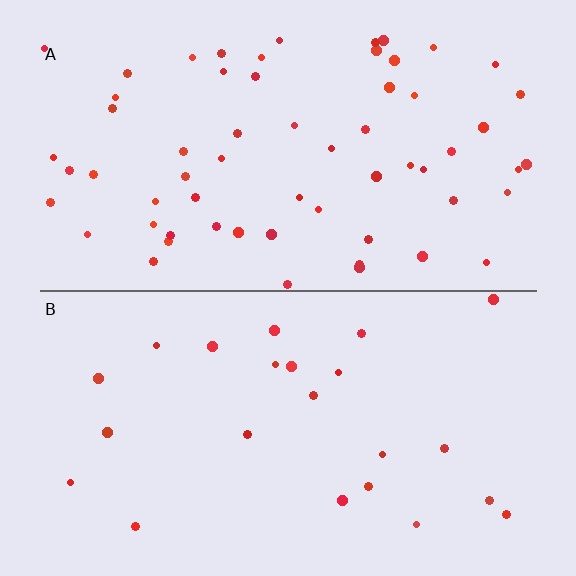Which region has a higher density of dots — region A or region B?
A (the top).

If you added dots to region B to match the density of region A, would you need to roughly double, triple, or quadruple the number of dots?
Approximately triple.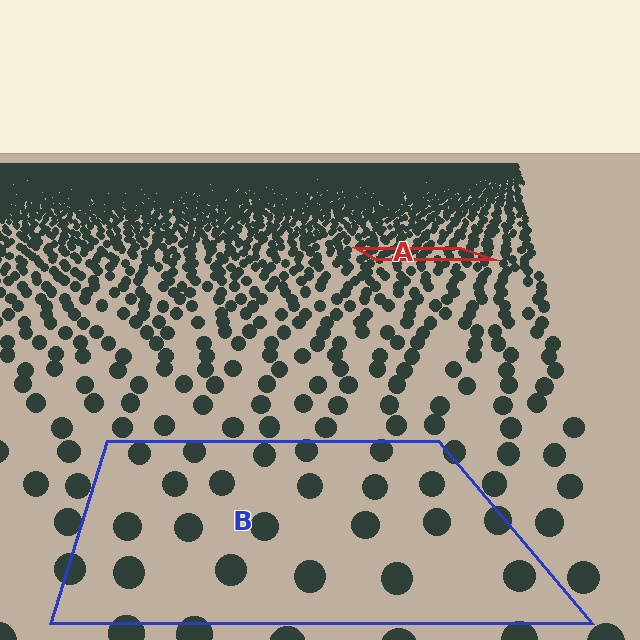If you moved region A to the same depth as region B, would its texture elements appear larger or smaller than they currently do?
They would appear larger. At a closer depth, the same texture elements are projected at a bigger on-screen size.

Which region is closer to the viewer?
Region B is closer. The texture elements there are larger and more spread out.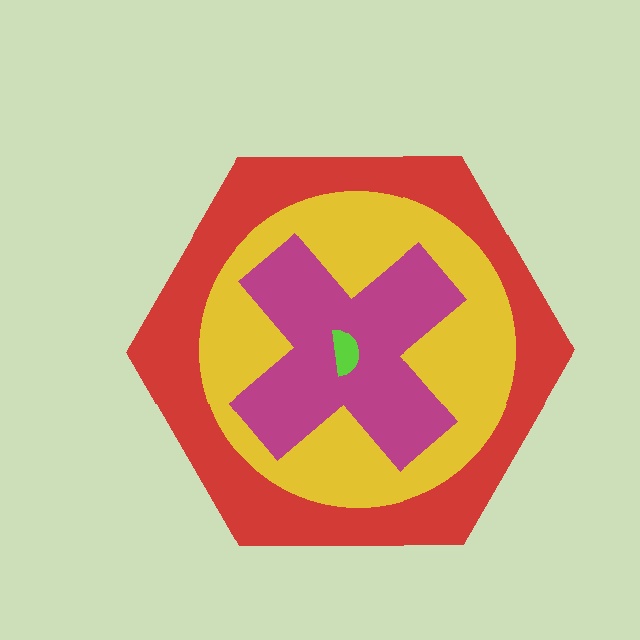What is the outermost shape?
The red hexagon.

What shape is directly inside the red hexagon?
The yellow circle.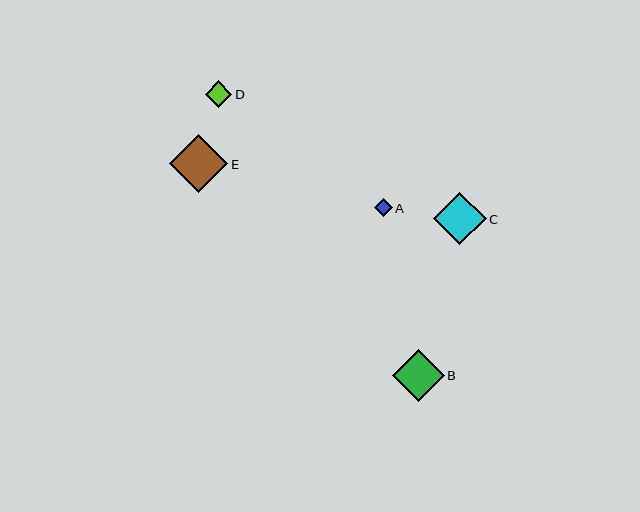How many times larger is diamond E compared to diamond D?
Diamond E is approximately 2.2 times the size of diamond D.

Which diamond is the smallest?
Diamond A is the smallest with a size of approximately 18 pixels.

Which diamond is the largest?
Diamond E is the largest with a size of approximately 58 pixels.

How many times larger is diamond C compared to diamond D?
Diamond C is approximately 2.0 times the size of diamond D.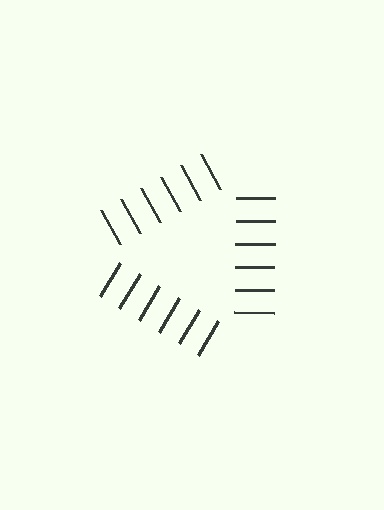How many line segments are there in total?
18 — 6 along each of the 3 edges.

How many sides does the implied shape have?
3 sides — the line-ends trace a triangle.